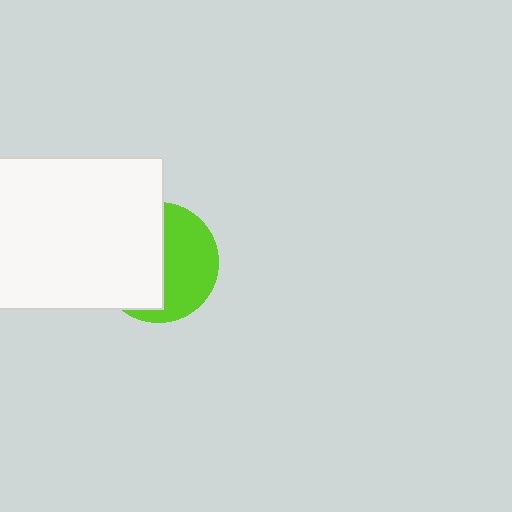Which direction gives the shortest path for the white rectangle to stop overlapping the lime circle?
Moving left gives the shortest separation.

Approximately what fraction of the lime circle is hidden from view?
Roughly 52% of the lime circle is hidden behind the white rectangle.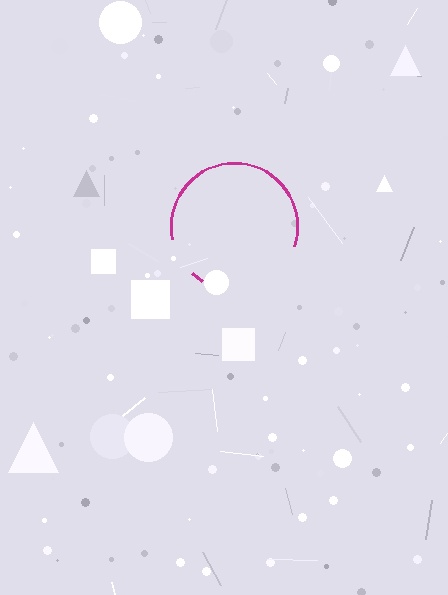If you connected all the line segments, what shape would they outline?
They would outline a circle.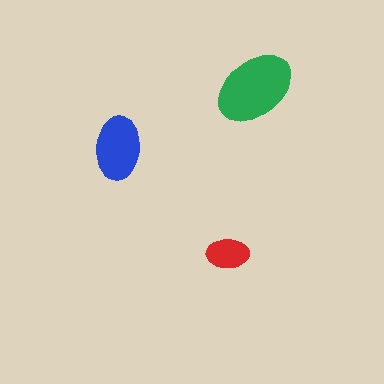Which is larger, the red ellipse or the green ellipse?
The green one.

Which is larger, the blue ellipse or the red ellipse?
The blue one.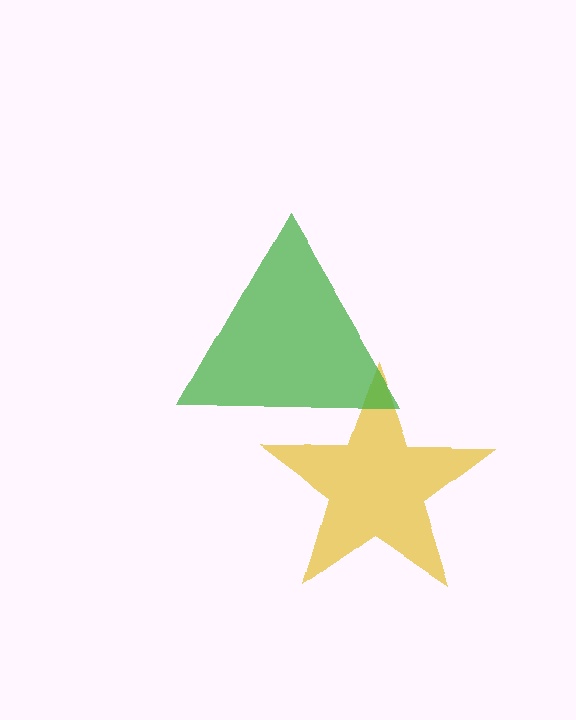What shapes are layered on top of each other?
The layered shapes are: a yellow star, a green triangle.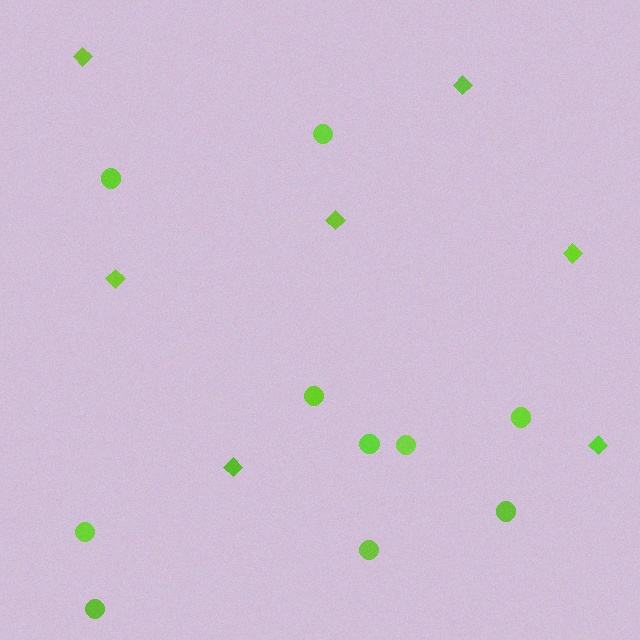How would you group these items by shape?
There are 2 groups: one group of circles (10) and one group of diamonds (7).